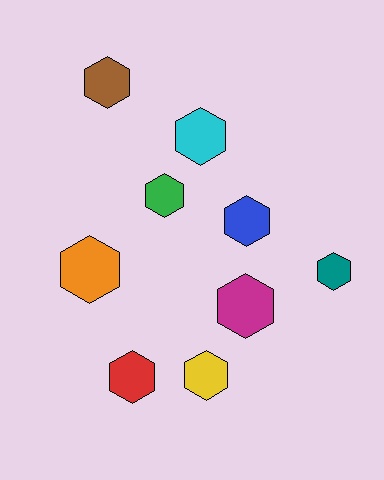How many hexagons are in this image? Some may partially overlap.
There are 9 hexagons.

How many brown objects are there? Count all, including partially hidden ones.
There is 1 brown object.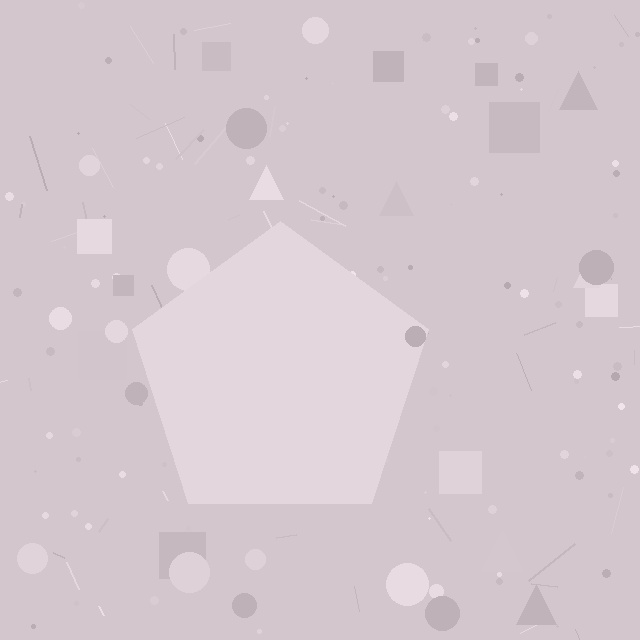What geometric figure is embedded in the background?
A pentagon is embedded in the background.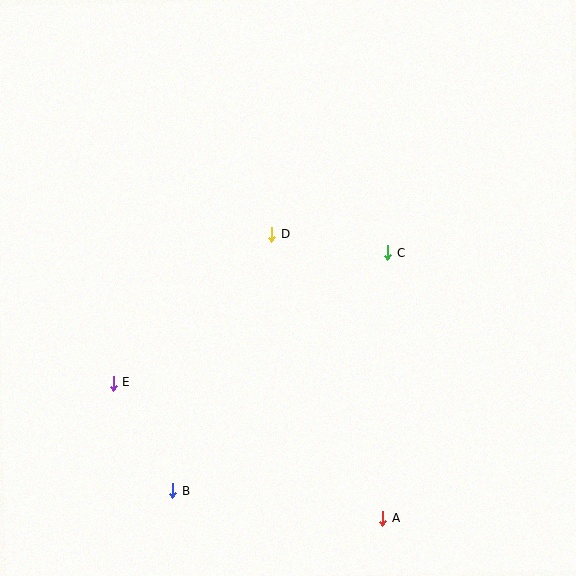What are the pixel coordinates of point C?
Point C is at (388, 253).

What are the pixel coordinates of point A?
Point A is at (383, 518).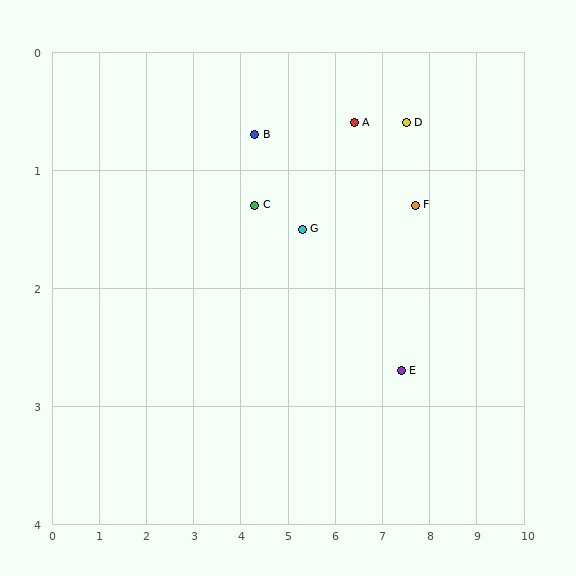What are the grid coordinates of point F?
Point F is at approximately (7.7, 1.3).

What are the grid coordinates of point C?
Point C is at approximately (4.3, 1.3).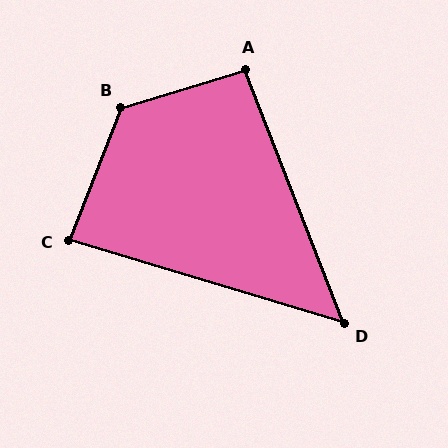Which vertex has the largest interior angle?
B, at approximately 128 degrees.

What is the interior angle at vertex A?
Approximately 94 degrees (approximately right).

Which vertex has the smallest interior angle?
D, at approximately 52 degrees.